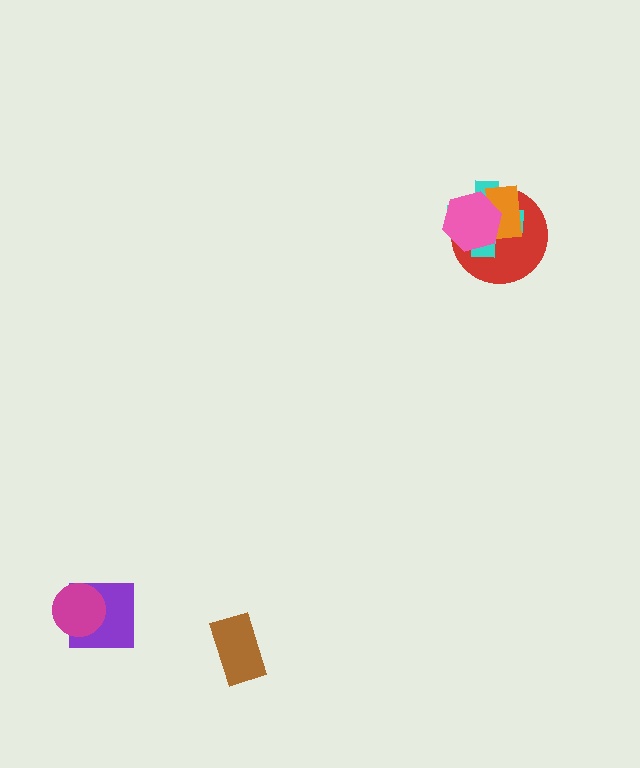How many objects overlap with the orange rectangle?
3 objects overlap with the orange rectangle.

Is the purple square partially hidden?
Yes, it is partially covered by another shape.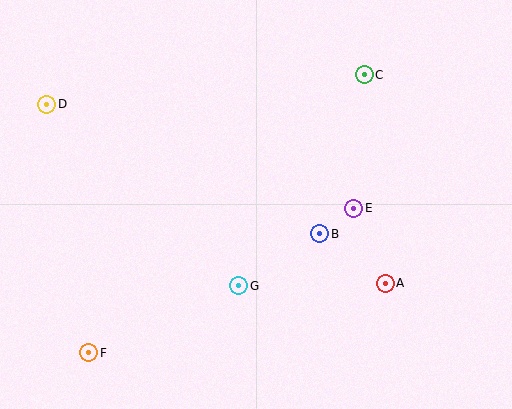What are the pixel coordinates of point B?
Point B is at (320, 234).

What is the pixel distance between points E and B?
The distance between E and B is 43 pixels.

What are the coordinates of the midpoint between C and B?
The midpoint between C and B is at (342, 154).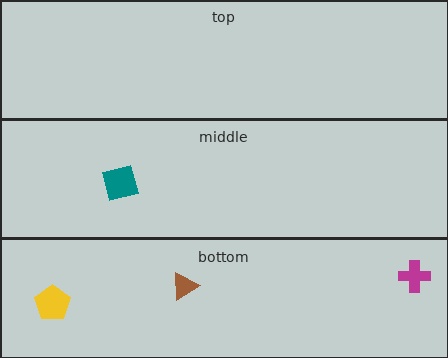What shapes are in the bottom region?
The brown triangle, the yellow pentagon, the magenta cross.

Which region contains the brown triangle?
The bottom region.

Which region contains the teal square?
The middle region.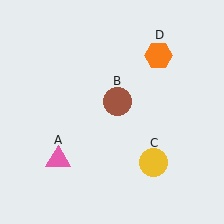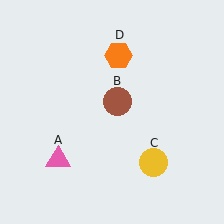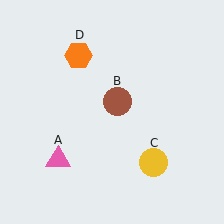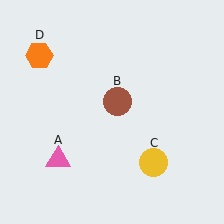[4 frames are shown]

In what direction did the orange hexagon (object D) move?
The orange hexagon (object D) moved left.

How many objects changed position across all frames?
1 object changed position: orange hexagon (object D).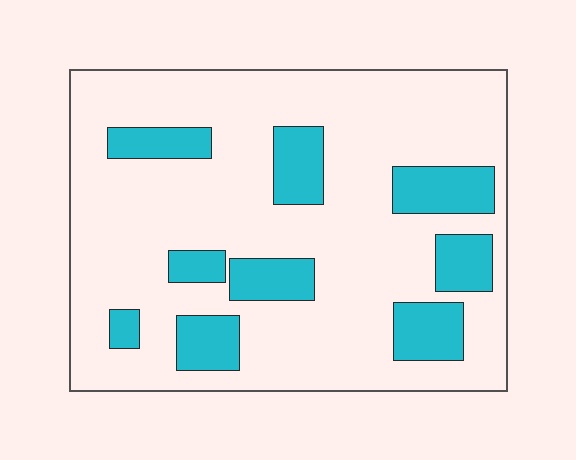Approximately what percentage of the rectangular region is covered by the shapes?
Approximately 20%.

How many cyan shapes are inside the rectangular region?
9.